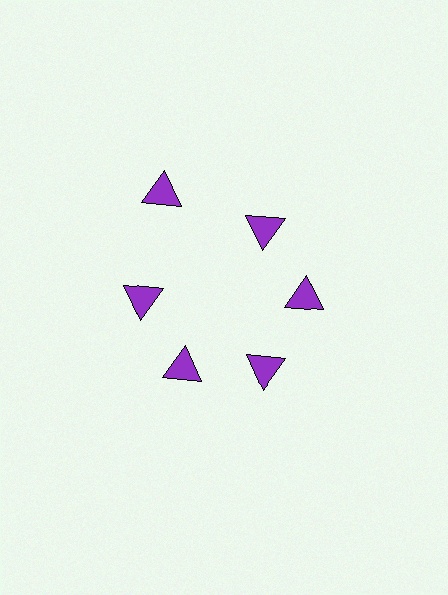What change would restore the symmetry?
The symmetry would be restored by moving it inward, back onto the ring so that all 6 triangles sit at equal angles and equal distance from the center.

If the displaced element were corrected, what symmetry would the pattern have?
It would have 6-fold rotational symmetry — the pattern would map onto itself every 60 degrees.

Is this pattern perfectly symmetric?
No. The 6 purple triangles are arranged in a ring, but one element near the 11 o'clock position is pushed outward from the center, breaking the 6-fold rotational symmetry.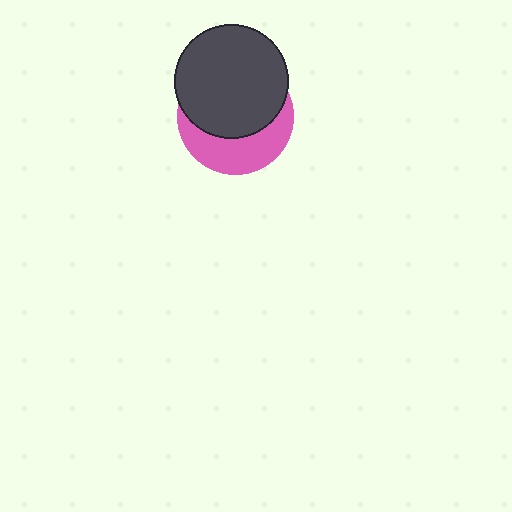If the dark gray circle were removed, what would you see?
You would see the complete pink circle.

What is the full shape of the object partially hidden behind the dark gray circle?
The partially hidden object is a pink circle.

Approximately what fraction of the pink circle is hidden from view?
Roughly 61% of the pink circle is hidden behind the dark gray circle.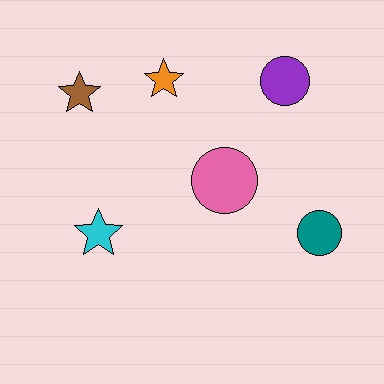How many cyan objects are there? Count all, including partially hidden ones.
There is 1 cyan object.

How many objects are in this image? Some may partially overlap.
There are 6 objects.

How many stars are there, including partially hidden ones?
There are 3 stars.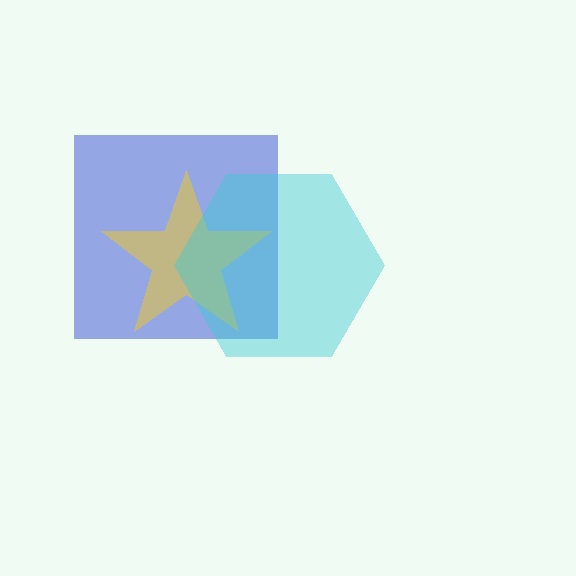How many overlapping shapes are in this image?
There are 3 overlapping shapes in the image.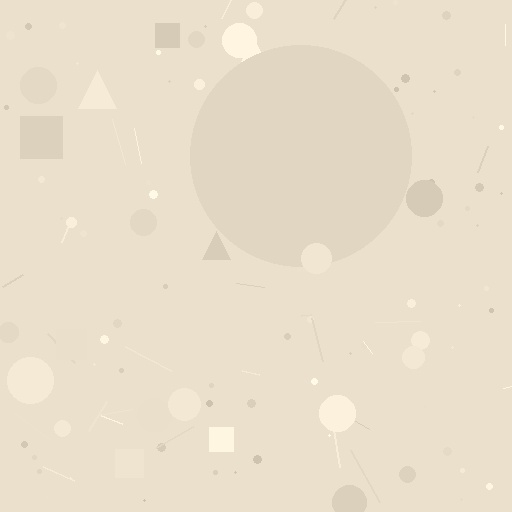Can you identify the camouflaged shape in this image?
The camouflaged shape is a circle.